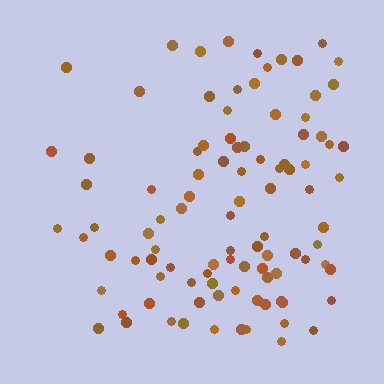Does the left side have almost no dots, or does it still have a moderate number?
Still a moderate number, just noticeably fewer than the right.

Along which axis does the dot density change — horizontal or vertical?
Horizontal.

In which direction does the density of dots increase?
From left to right, with the right side densest.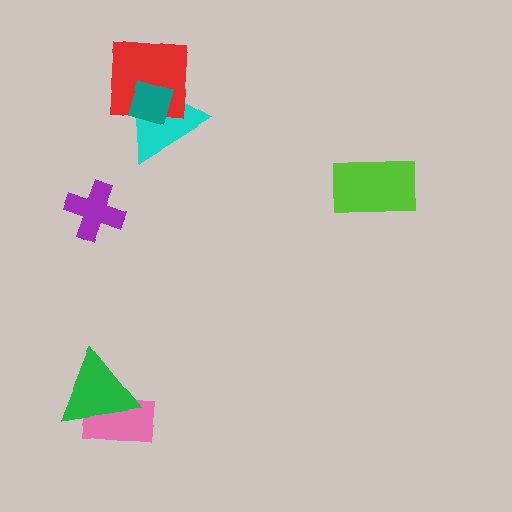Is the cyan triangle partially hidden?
Yes, it is partially covered by another shape.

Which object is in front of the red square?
The teal diamond is in front of the red square.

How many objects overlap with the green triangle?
1 object overlaps with the green triangle.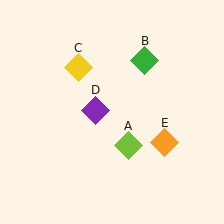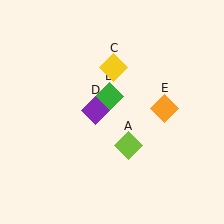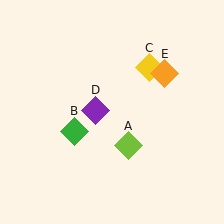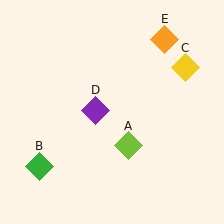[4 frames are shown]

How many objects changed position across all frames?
3 objects changed position: green diamond (object B), yellow diamond (object C), orange diamond (object E).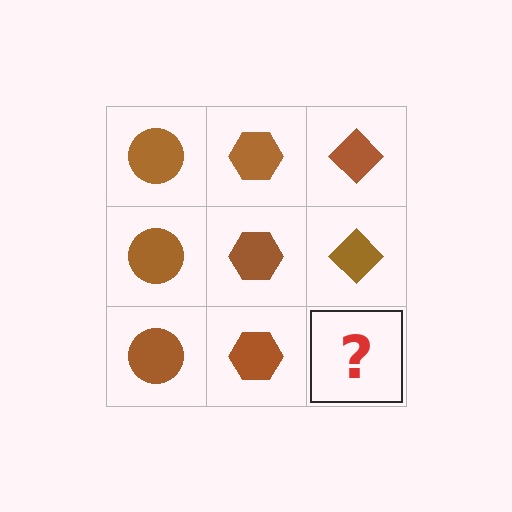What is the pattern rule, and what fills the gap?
The rule is that each column has a consistent shape. The gap should be filled with a brown diamond.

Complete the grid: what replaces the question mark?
The question mark should be replaced with a brown diamond.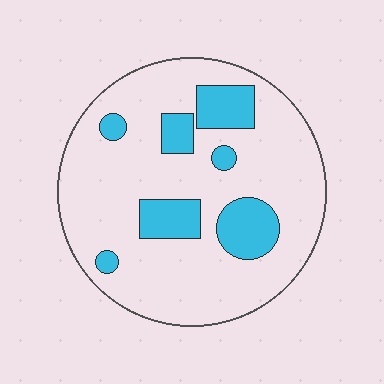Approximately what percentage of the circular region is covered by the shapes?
Approximately 20%.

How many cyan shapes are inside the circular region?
7.